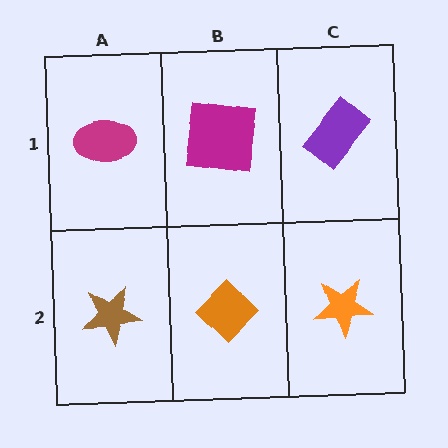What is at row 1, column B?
A magenta square.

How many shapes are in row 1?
3 shapes.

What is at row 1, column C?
A purple rectangle.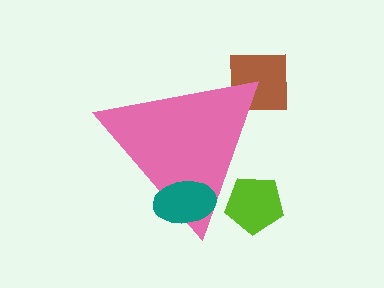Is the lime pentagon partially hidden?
Yes, the lime pentagon is partially hidden behind the pink triangle.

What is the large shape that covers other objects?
A pink triangle.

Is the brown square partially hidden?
Yes, the brown square is partially hidden behind the pink triangle.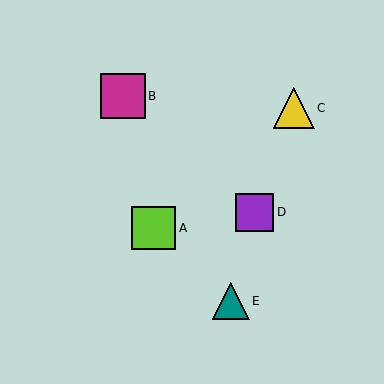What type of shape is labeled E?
Shape E is a teal triangle.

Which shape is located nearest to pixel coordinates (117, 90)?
The magenta square (labeled B) at (123, 96) is nearest to that location.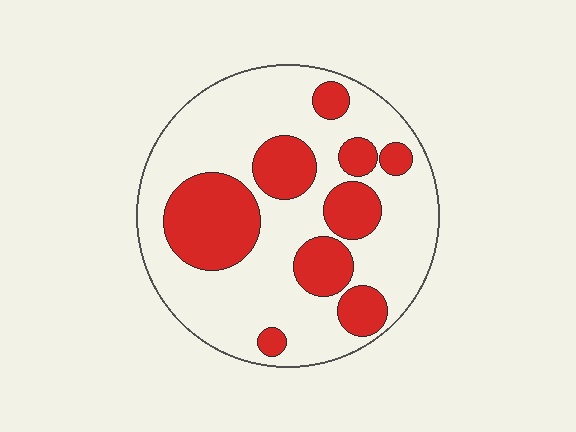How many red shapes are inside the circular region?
9.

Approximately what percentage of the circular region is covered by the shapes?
Approximately 30%.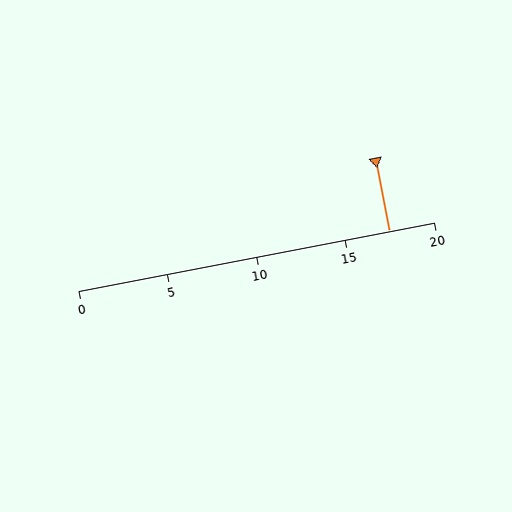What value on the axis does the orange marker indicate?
The marker indicates approximately 17.5.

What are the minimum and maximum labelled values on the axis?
The axis runs from 0 to 20.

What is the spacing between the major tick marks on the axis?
The major ticks are spaced 5 apart.